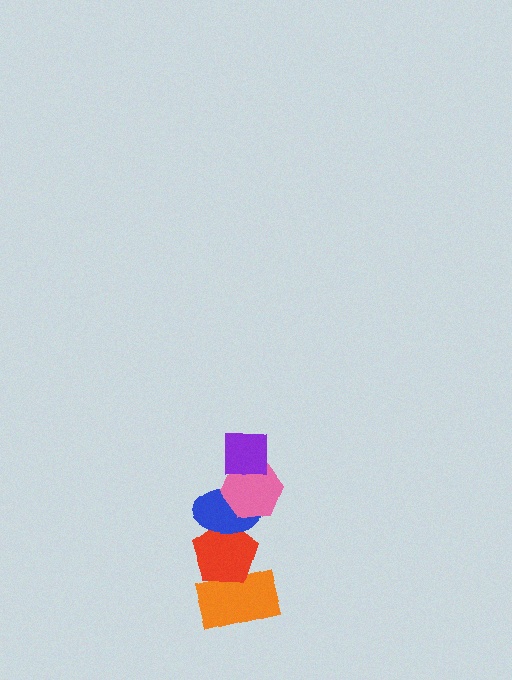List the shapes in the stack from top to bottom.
From top to bottom: the purple square, the pink hexagon, the blue ellipse, the red pentagon, the orange rectangle.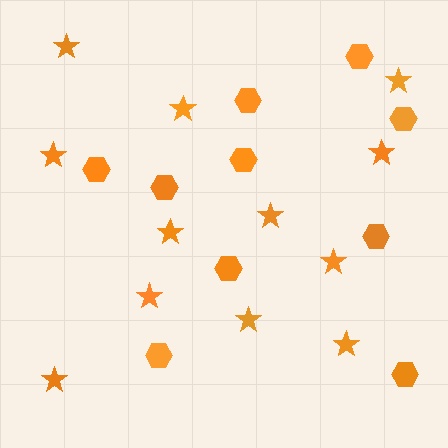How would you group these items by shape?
There are 2 groups: one group of hexagons (10) and one group of stars (12).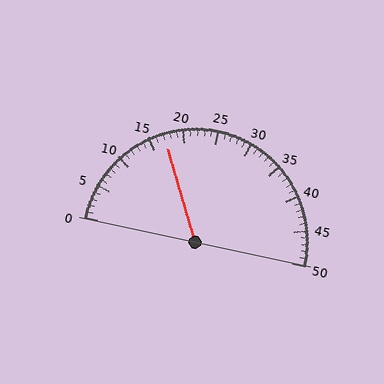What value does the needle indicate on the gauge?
The needle indicates approximately 17.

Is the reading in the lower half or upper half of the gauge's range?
The reading is in the lower half of the range (0 to 50).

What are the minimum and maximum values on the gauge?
The gauge ranges from 0 to 50.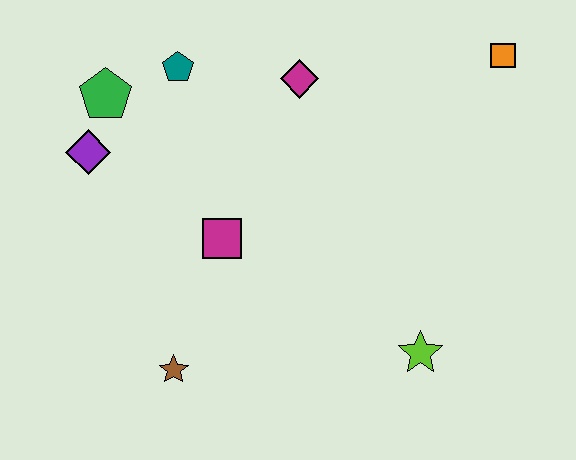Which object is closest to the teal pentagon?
The green pentagon is closest to the teal pentagon.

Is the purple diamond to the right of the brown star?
No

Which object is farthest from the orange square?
The brown star is farthest from the orange square.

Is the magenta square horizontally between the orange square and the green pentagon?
Yes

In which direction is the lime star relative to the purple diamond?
The lime star is to the right of the purple diamond.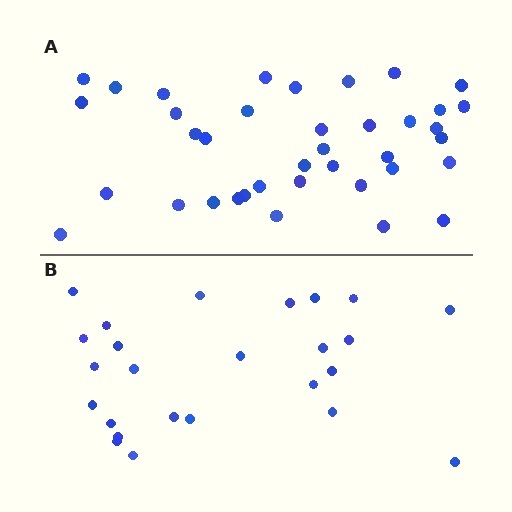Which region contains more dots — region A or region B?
Region A (the top region) has more dots.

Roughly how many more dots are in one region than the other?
Region A has approximately 15 more dots than region B.